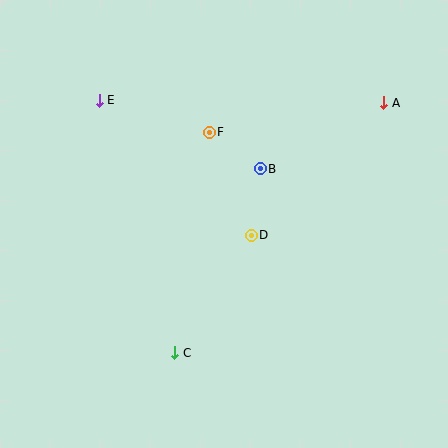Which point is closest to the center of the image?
Point D at (251, 235) is closest to the center.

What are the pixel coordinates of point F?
Point F is at (209, 132).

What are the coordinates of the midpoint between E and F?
The midpoint between E and F is at (154, 116).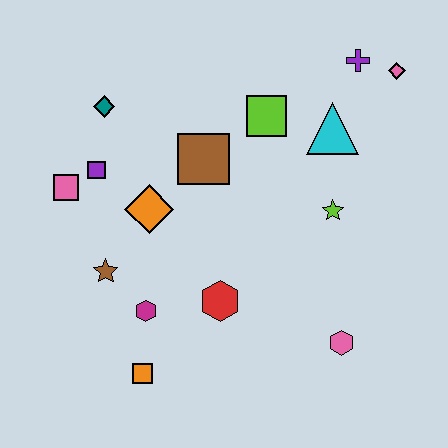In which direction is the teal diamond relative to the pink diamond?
The teal diamond is to the left of the pink diamond.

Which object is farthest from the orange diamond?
The pink diamond is farthest from the orange diamond.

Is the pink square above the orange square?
Yes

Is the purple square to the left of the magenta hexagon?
Yes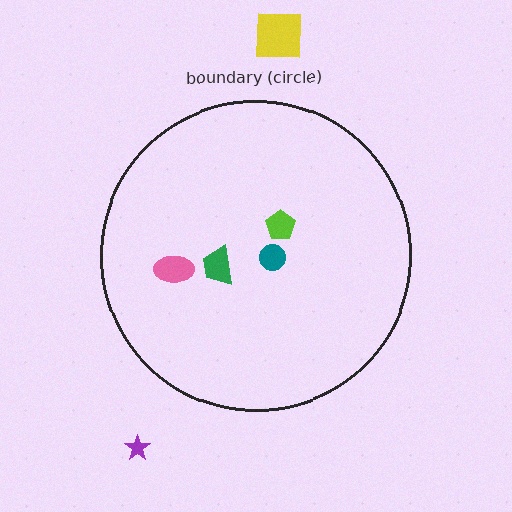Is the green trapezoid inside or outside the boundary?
Inside.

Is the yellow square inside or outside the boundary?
Outside.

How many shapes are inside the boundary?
4 inside, 2 outside.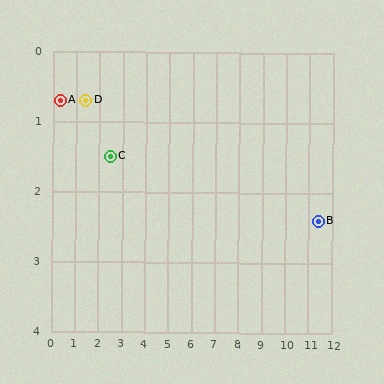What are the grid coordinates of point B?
Point B is at approximately (11.4, 2.4).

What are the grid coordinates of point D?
Point D is at approximately (1.4, 0.7).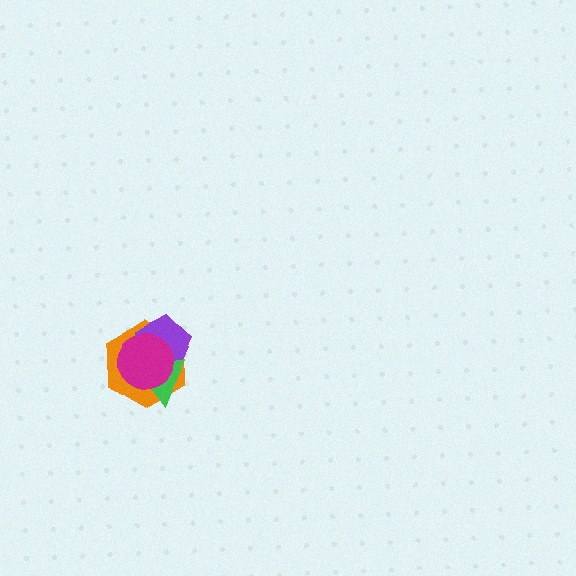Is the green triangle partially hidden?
Yes, it is partially covered by another shape.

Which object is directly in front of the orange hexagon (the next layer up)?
The purple pentagon is directly in front of the orange hexagon.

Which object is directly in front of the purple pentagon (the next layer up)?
The green triangle is directly in front of the purple pentagon.